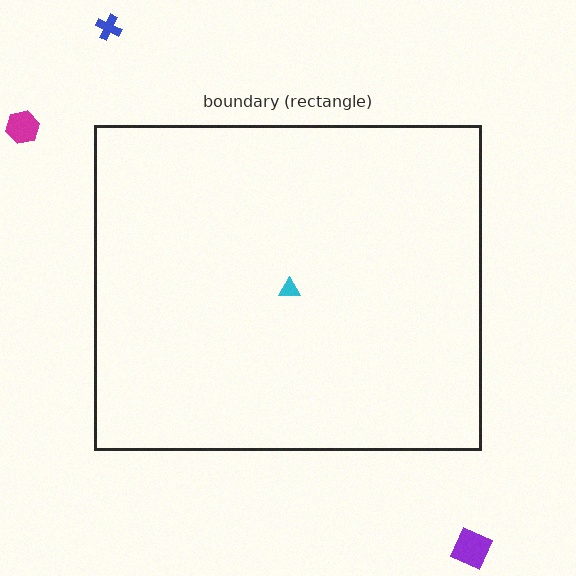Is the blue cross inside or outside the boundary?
Outside.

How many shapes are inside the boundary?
1 inside, 3 outside.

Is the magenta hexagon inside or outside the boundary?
Outside.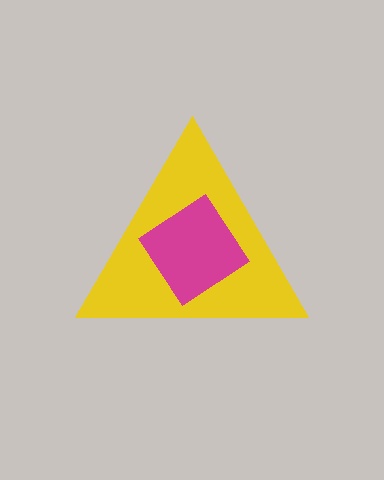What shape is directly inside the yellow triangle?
The magenta diamond.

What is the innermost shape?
The magenta diamond.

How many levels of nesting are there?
2.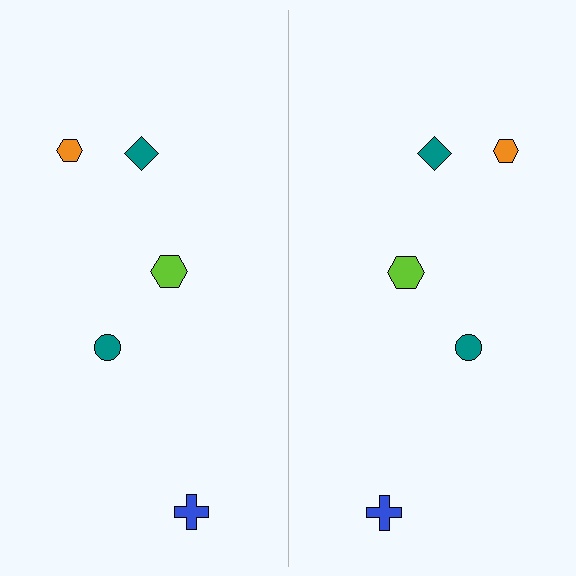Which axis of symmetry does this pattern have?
The pattern has a vertical axis of symmetry running through the center of the image.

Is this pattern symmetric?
Yes, this pattern has bilateral (reflection) symmetry.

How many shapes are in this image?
There are 10 shapes in this image.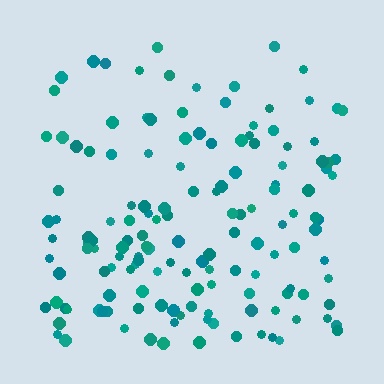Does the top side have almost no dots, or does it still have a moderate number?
Still a moderate number, just noticeably fewer than the bottom.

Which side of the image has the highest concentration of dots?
The bottom.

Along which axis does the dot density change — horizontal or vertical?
Vertical.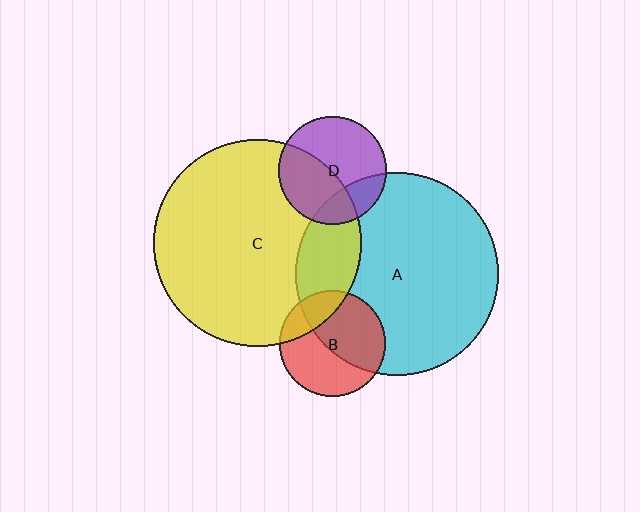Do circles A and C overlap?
Yes.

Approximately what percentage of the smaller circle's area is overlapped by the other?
Approximately 20%.